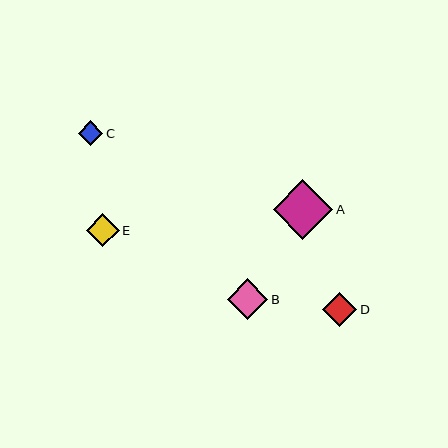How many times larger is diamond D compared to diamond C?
Diamond D is approximately 1.4 times the size of diamond C.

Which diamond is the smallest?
Diamond C is the smallest with a size of approximately 25 pixels.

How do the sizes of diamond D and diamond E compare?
Diamond D and diamond E are approximately the same size.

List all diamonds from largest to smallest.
From largest to smallest: A, B, D, E, C.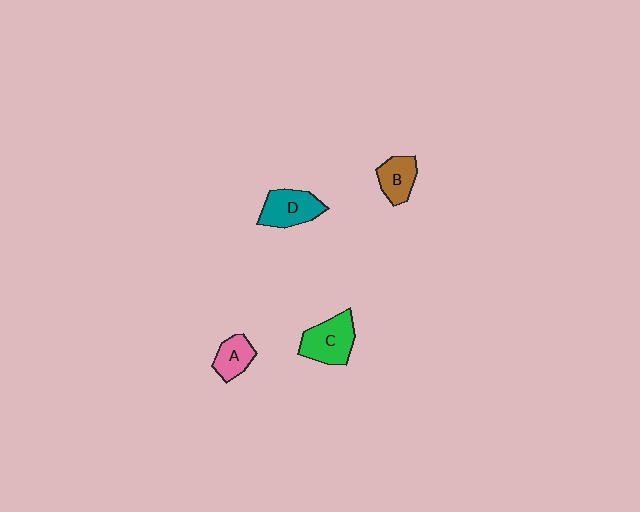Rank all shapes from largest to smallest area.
From largest to smallest: C (green), D (teal), B (brown), A (pink).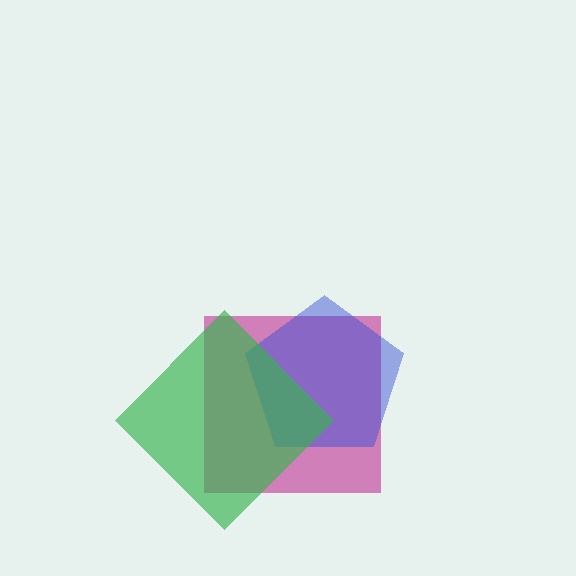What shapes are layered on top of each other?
The layered shapes are: a magenta square, a blue pentagon, a green diamond.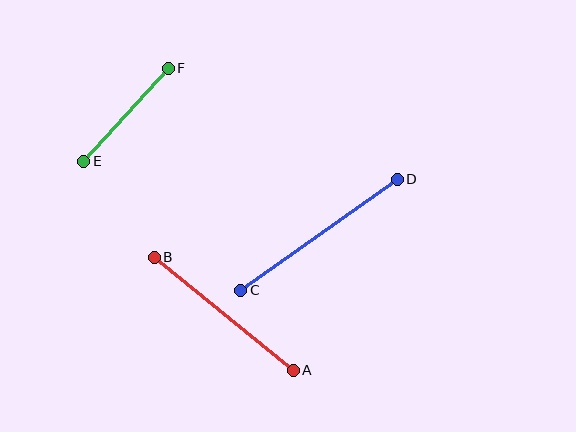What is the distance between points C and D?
The distance is approximately 192 pixels.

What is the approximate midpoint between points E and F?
The midpoint is at approximately (126, 115) pixels.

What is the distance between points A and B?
The distance is approximately 179 pixels.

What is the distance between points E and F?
The distance is approximately 126 pixels.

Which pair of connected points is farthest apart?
Points C and D are farthest apart.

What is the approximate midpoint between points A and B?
The midpoint is at approximately (224, 314) pixels.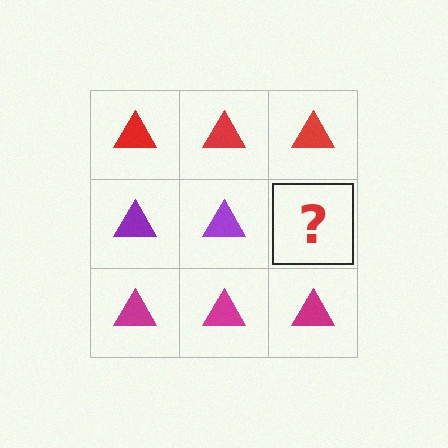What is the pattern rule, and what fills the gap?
The rule is that each row has a consistent color. The gap should be filled with a purple triangle.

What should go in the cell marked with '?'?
The missing cell should contain a purple triangle.